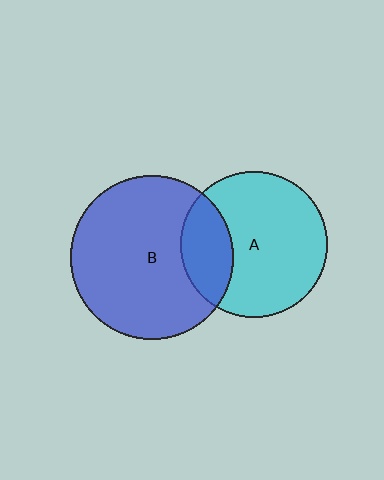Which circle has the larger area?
Circle B (blue).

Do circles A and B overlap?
Yes.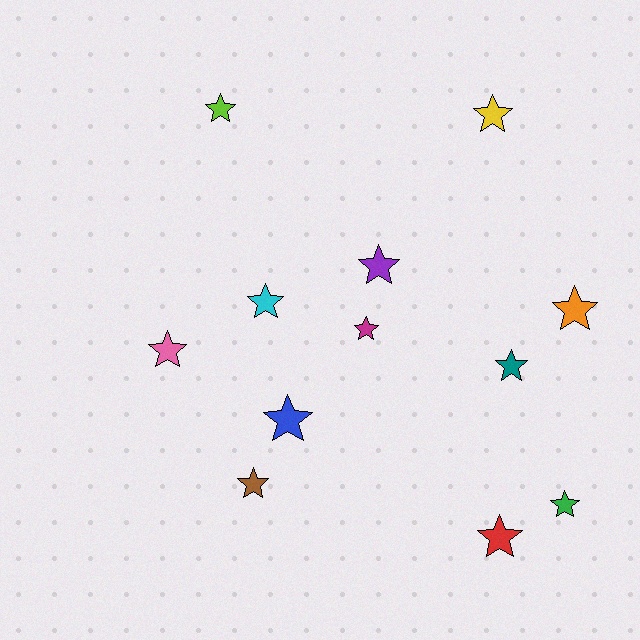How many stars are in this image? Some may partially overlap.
There are 12 stars.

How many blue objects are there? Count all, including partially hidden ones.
There is 1 blue object.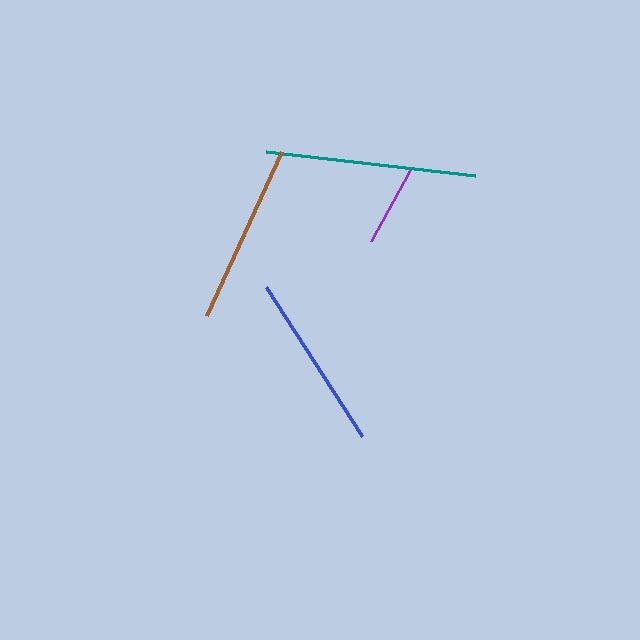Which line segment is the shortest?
The purple line is the shortest at approximately 81 pixels.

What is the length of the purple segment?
The purple segment is approximately 81 pixels long.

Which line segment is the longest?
The teal line is the longest at approximately 210 pixels.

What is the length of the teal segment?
The teal segment is approximately 210 pixels long.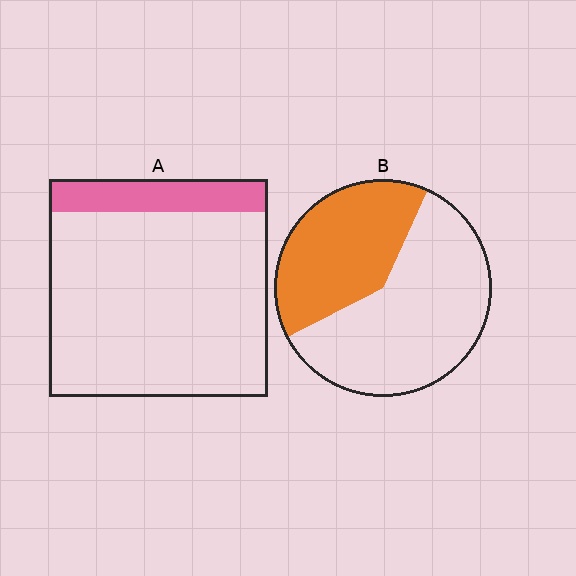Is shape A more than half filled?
No.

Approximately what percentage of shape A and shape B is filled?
A is approximately 15% and B is approximately 40%.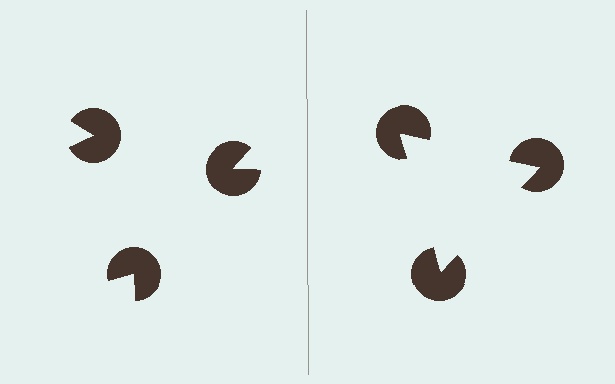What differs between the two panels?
The pac-man discs are positioned identically on both sides; only the wedge orientations differ. On the right they align to a triangle; on the left they are misaligned.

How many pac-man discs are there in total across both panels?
6 — 3 on each side.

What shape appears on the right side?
An illusory triangle.